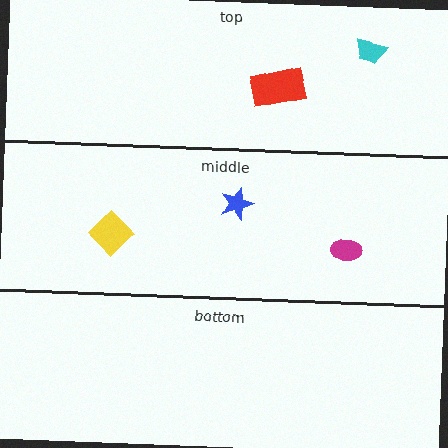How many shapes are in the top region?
2.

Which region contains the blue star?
The middle region.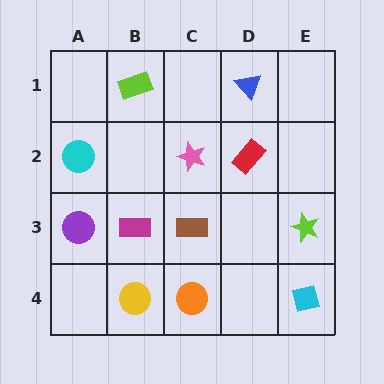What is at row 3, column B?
A magenta rectangle.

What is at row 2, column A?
A cyan circle.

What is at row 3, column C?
A brown rectangle.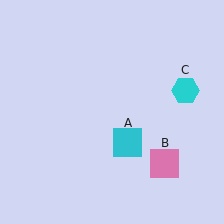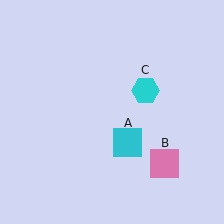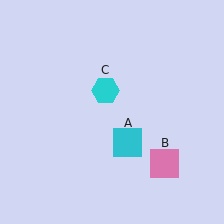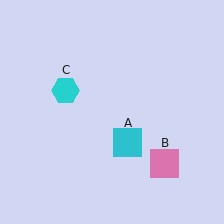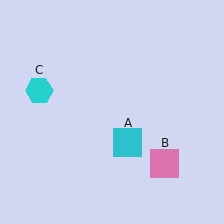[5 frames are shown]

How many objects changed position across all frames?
1 object changed position: cyan hexagon (object C).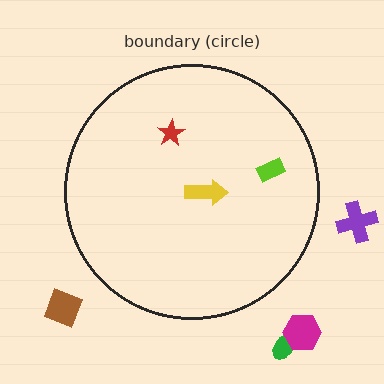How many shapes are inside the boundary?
3 inside, 4 outside.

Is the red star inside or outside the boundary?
Inside.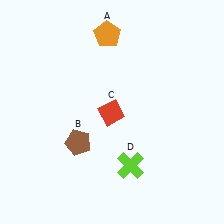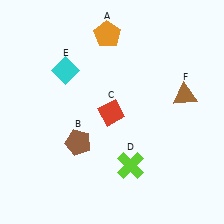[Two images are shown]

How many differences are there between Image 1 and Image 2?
There are 2 differences between the two images.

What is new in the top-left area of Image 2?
A cyan diamond (E) was added in the top-left area of Image 2.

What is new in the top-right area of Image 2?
A brown triangle (F) was added in the top-right area of Image 2.